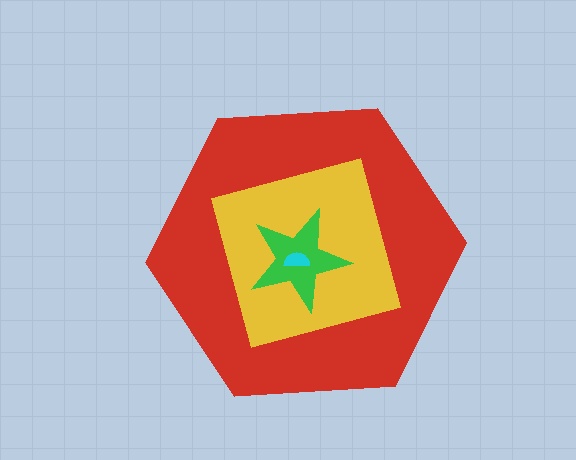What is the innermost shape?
The cyan semicircle.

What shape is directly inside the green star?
The cyan semicircle.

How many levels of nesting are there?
4.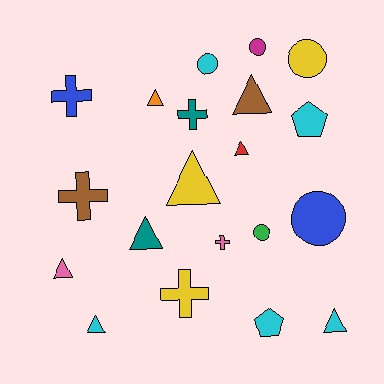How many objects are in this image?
There are 20 objects.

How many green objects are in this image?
There is 1 green object.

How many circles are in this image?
There are 5 circles.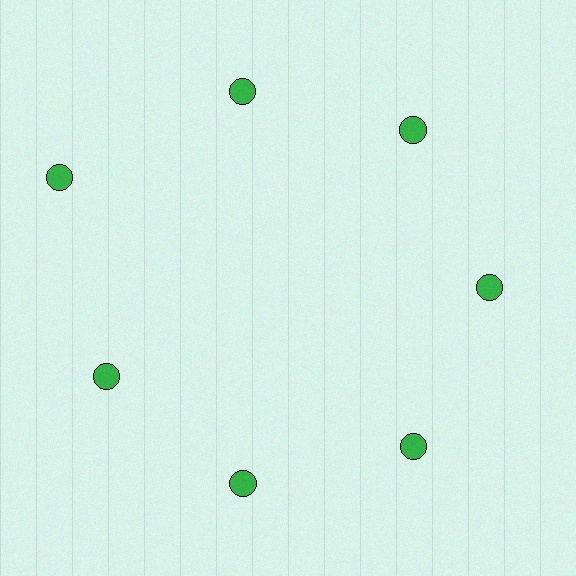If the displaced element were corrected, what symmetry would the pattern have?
It would have 7-fold rotational symmetry — the pattern would map onto itself every 51 degrees.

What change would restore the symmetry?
The symmetry would be restored by moving it inward, back onto the ring so that all 7 circles sit at equal angles and equal distance from the center.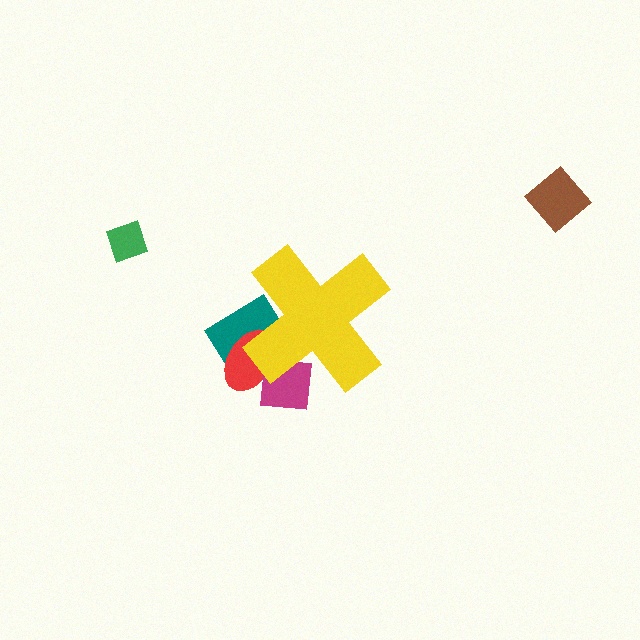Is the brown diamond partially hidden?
No, the brown diamond is fully visible.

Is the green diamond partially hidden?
No, the green diamond is fully visible.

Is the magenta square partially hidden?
Yes, the magenta square is partially hidden behind the yellow cross.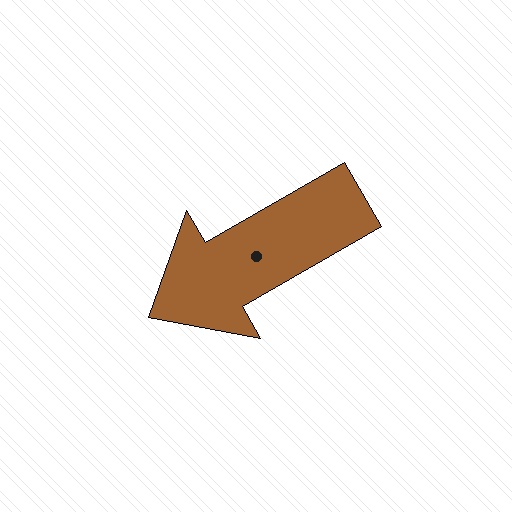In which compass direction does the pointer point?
Southwest.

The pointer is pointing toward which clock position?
Roughly 8 o'clock.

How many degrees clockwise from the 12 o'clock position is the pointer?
Approximately 240 degrees.